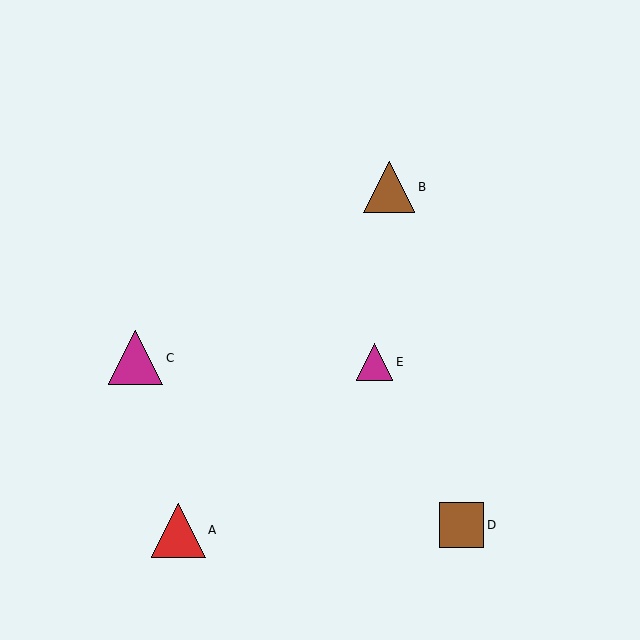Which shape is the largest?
The magenta triangle (labeled C) is the largest.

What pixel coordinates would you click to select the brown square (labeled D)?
Click at (461, 525) to select the brown square D.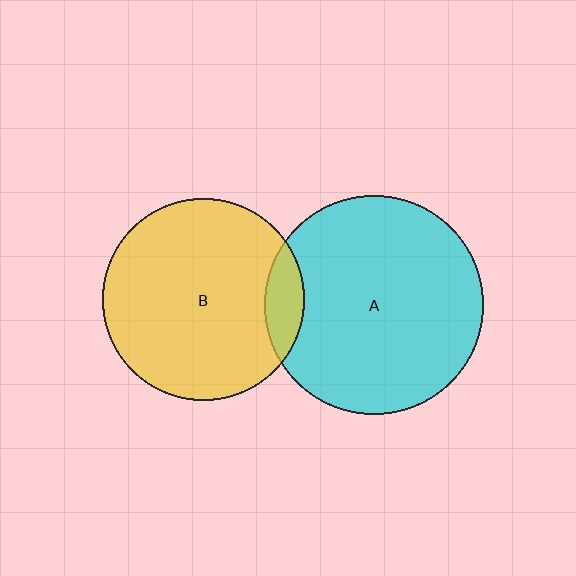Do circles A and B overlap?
Yes.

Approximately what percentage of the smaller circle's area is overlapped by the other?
Approximately 10%.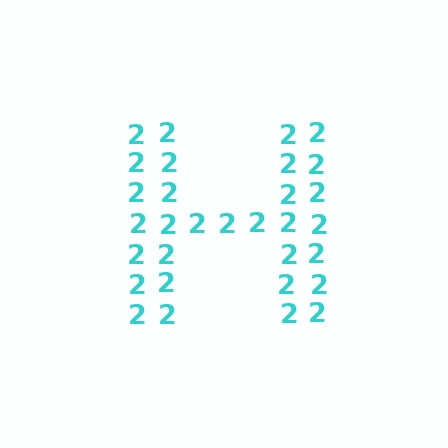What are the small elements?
The small elements are digit 2's.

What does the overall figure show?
The overall figure shows the letter H.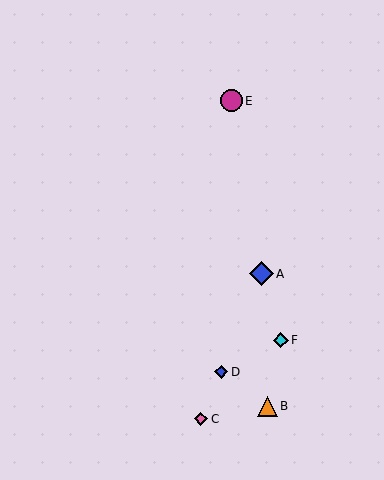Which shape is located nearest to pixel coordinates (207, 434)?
The pink diamond (labeled C) at (201, 419) is nearest to that location.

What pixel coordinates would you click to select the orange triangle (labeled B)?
Click at (267, 406) to select the orange triangle B.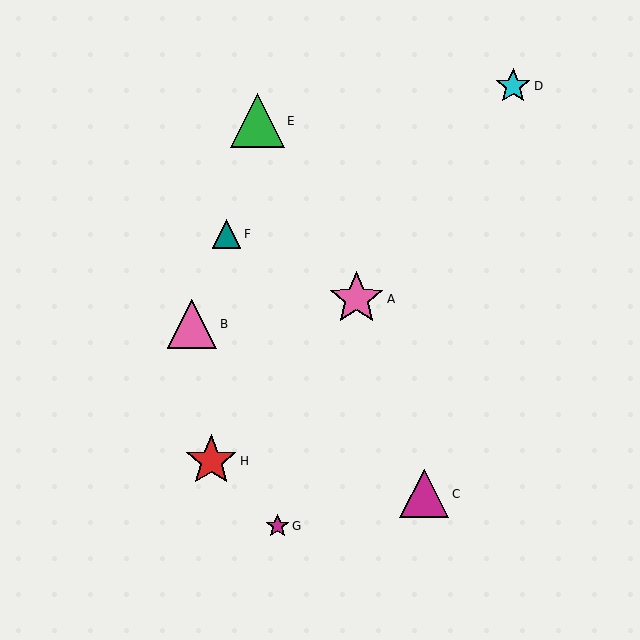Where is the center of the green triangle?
The center of the green triangle is at (257, 121).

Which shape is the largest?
The pink star (labeled A) is the largest.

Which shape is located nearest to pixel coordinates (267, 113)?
The green triangle (labeled E) at (257, 121) is nearest to that location.